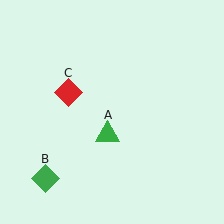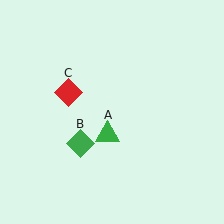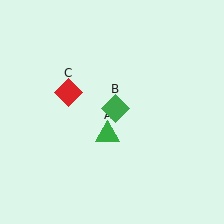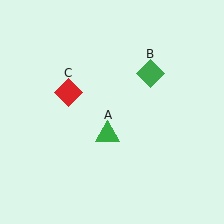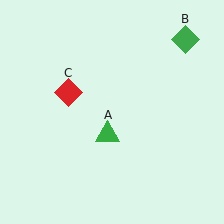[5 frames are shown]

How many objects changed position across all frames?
1 object changed position: green diamond (object B).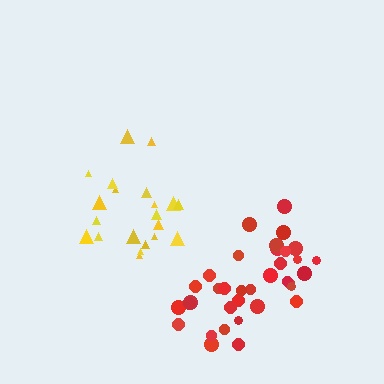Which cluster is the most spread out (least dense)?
Yellow.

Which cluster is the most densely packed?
Red.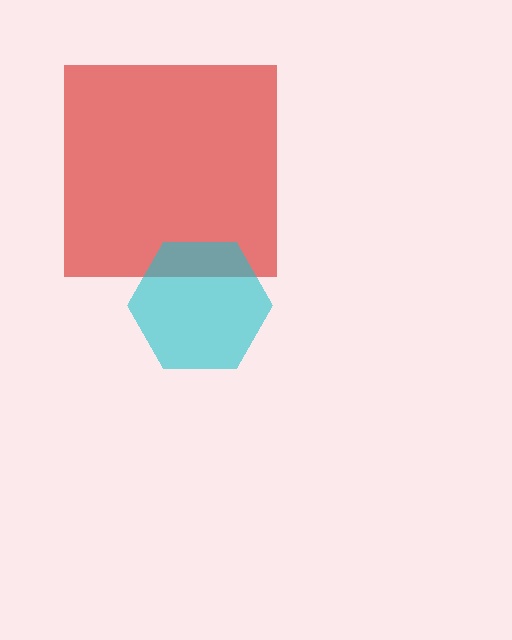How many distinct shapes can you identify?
There are 2 distinct shapes: a red square, a cyan hexagon.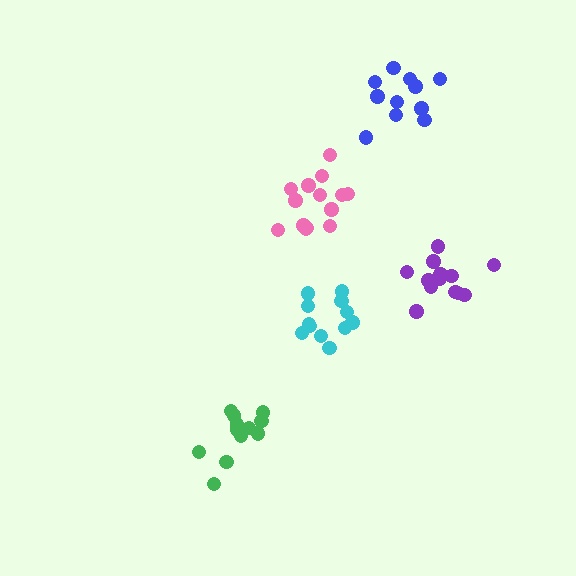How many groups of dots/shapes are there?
There are 5 groups.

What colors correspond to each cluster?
The clusters are colored: blue, pink, cyan, green, purple.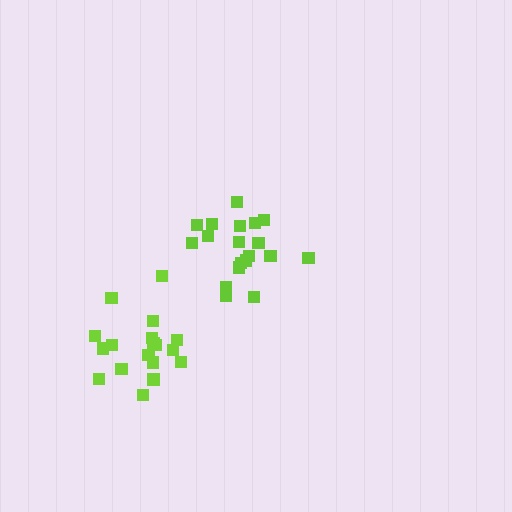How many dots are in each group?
Group 1: 18 dots, Group 2: 19 dots (37 total).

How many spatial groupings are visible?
There are 2 spatial groupings.